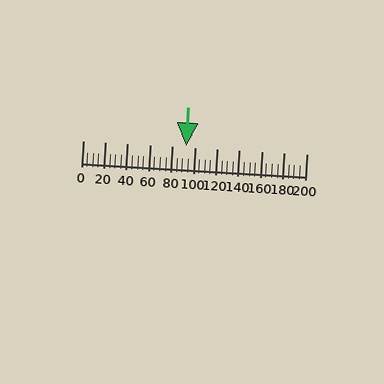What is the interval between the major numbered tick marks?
The major tick marks are spaced 20 units apart.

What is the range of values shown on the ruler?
The ruler shows values from 0 to 200.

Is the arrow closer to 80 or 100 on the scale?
The arrow is closer to 100.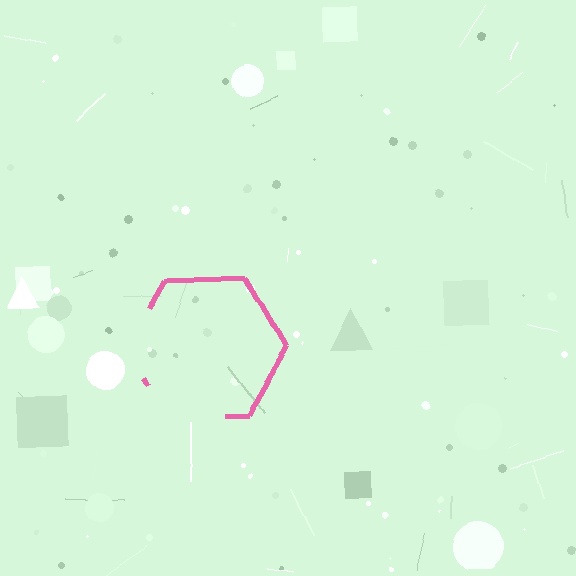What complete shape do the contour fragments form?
The contour fragments form a hexagon.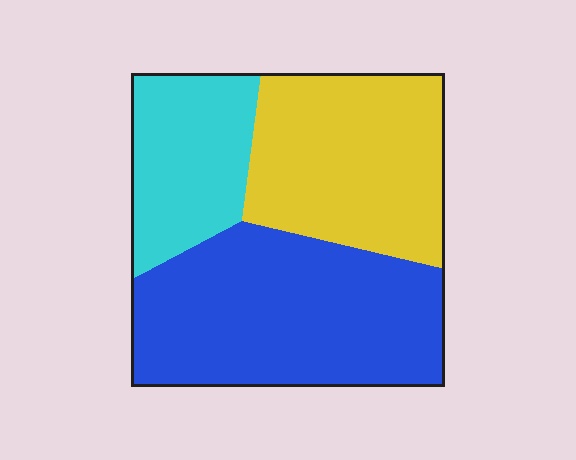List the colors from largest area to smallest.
From largest to smallest: blue, yellow, cyan.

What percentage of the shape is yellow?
Yellow covers about 35% of the shape.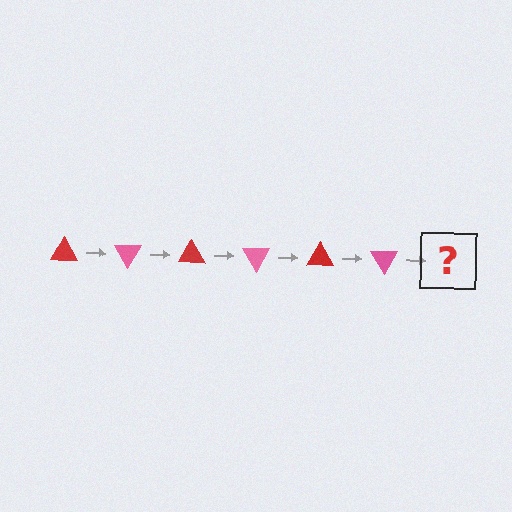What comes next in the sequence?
The next element should be a red triangle, rotated 360 degrees from the start.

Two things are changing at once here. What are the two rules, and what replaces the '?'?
The two rules are that it rotates 60 degrees each step and the color cycles through red and pink. The '?' should be a red triangle, rotated 360 degrees from the start.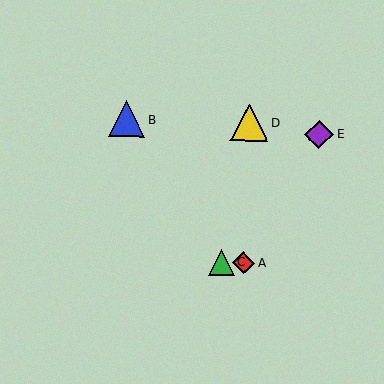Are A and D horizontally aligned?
No, A is at y≈263 and D is at y≈123.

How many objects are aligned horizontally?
2 objects (A, C) are aligned horizontally.